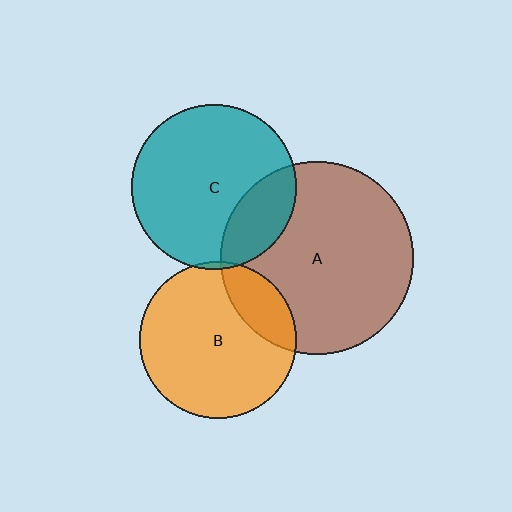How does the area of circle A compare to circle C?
Approximately 1.4 times.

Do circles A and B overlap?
Yes.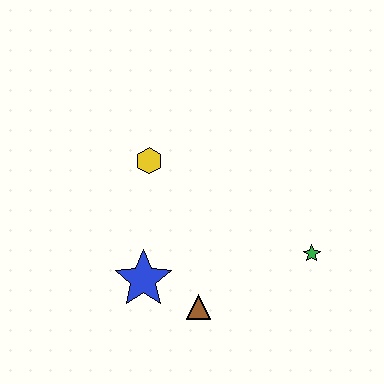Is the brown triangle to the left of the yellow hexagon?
No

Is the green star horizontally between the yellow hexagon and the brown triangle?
No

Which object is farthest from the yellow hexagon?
The green star is farthest from the yellow hexagon.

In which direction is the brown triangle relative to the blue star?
The brown triangle is to the right of the blue star.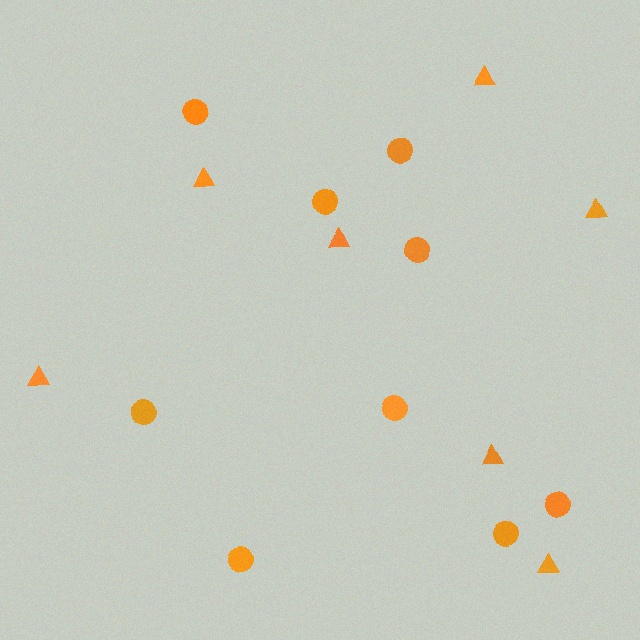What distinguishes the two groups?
There are 2 groups: one group of circles (9) and one group of triangles (7).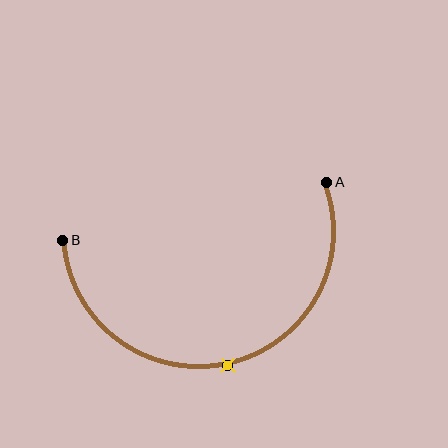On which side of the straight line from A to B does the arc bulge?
The arc bulges below the straight line connecting A and B.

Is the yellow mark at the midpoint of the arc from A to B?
Yes. The yellow mark lies on the arc at equal arc-length from both A and B — it is the arc midpoint.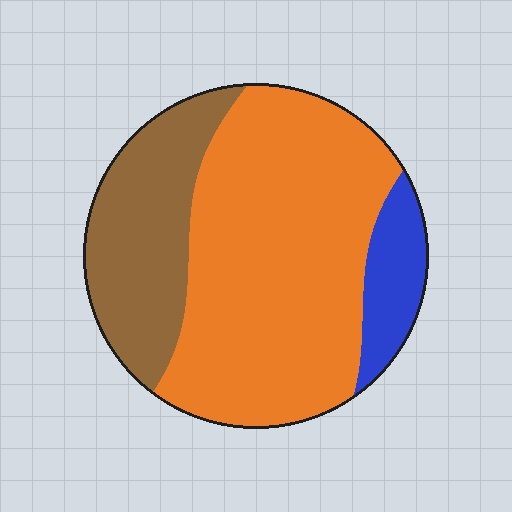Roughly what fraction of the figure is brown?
Brown covers 27% of the figure.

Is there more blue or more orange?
Orange.